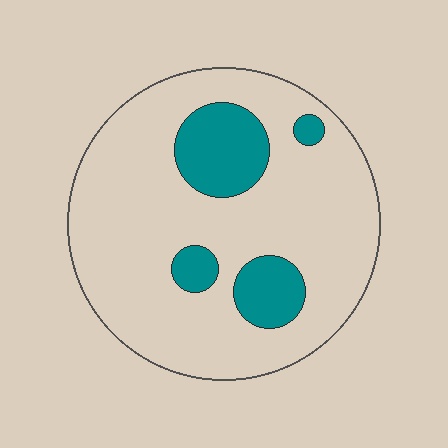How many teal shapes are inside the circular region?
4.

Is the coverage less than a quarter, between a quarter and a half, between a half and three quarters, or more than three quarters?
Less than a quarter.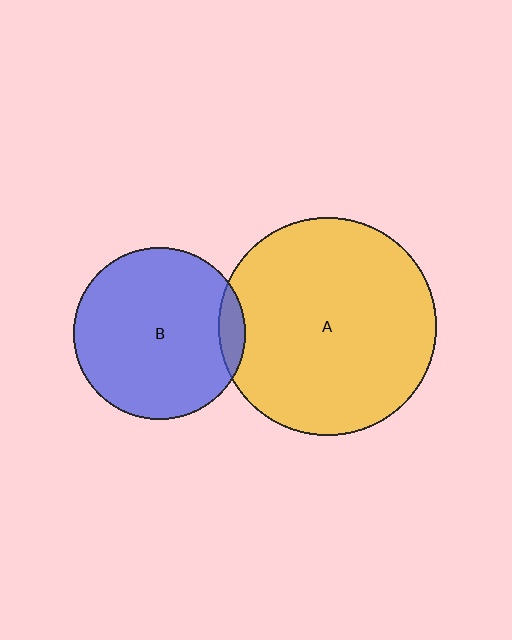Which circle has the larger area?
Circle A (yellow).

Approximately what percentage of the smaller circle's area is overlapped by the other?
Approximately 10%.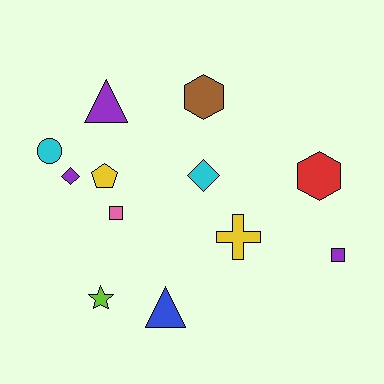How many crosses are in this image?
There is 1 cross.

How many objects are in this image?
There are 12 objects.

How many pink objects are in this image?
There is 1 pink object.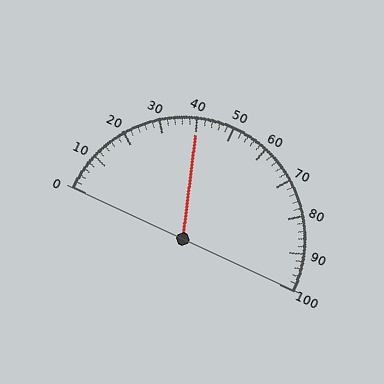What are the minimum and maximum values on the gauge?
The gauge ranges from 0 to 100.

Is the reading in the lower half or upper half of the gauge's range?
The reading is in the lower half of the range (0 to 100).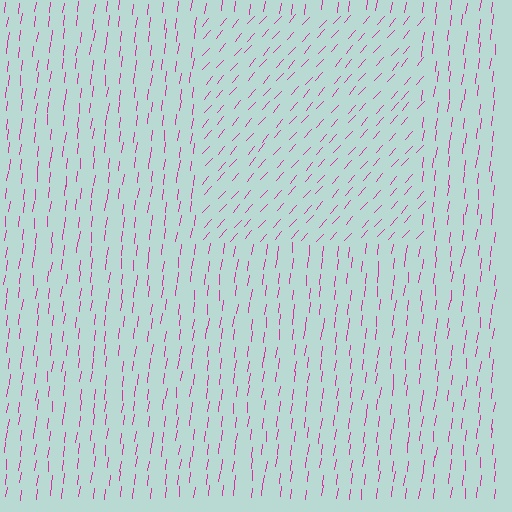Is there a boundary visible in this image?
Yes, there is a texture boundary formed by a change in line orientation.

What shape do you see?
I see a rectangle.